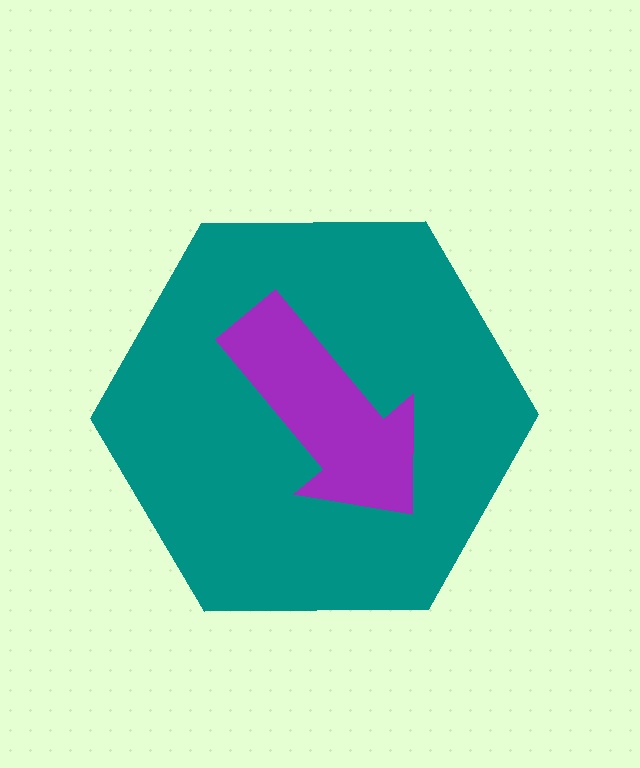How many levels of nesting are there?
2.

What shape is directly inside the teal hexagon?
The purple arrow.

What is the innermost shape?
The purple arrow.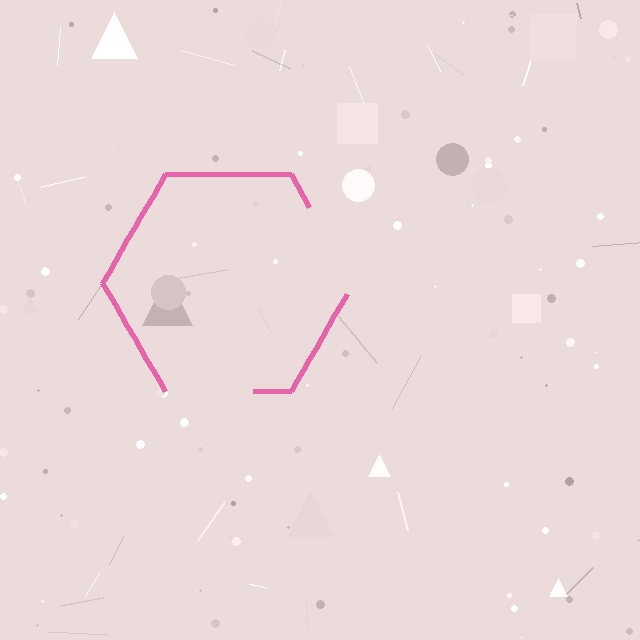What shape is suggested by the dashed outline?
The dashed outline suggests a hexagon.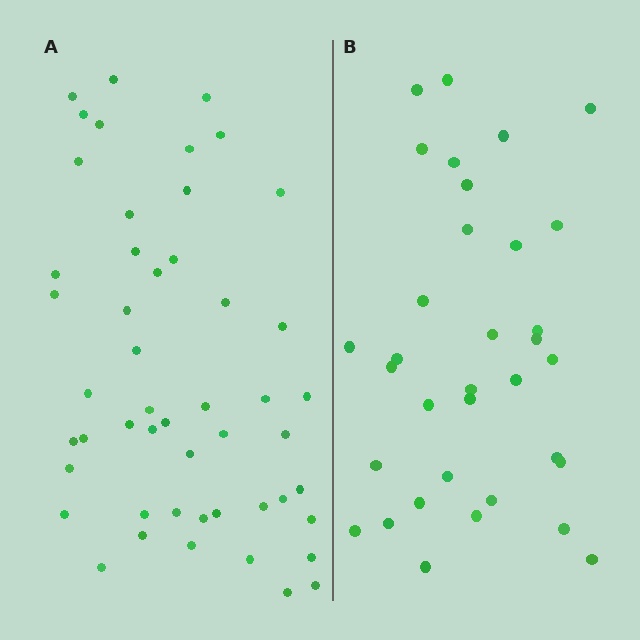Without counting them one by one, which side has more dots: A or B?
Region A (the left region) has more dots.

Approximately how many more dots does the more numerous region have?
Region A has approximately 15 more dots than region B.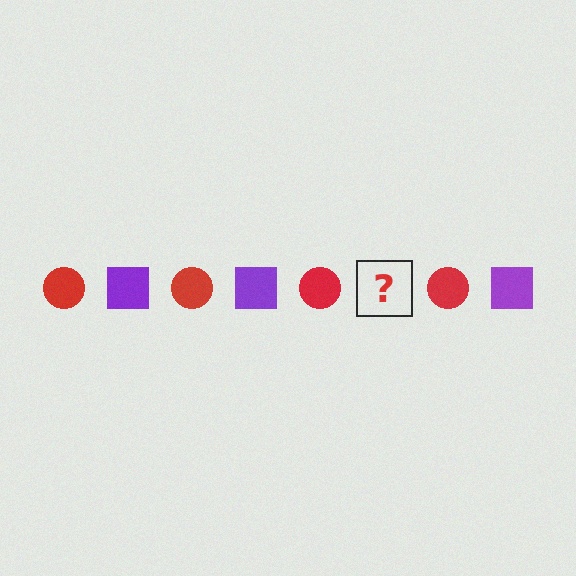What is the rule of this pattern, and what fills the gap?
The rule is that the pattern alternates between red circle and purple square. The gap should be filled with a purple square.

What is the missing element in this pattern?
The missing element is a purple square.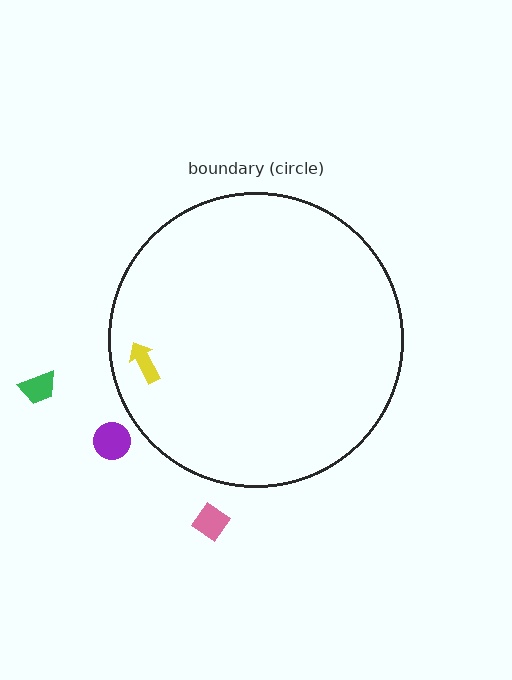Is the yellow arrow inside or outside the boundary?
Inside.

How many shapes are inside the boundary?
1 inside, 3 outside.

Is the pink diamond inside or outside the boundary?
Outside.